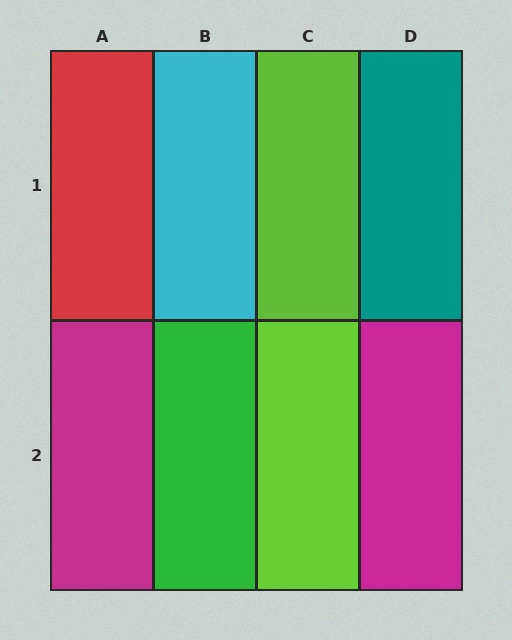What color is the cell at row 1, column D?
Teal.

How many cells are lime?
2 cells are lime.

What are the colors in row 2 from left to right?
Magenta, green, lime, magenta.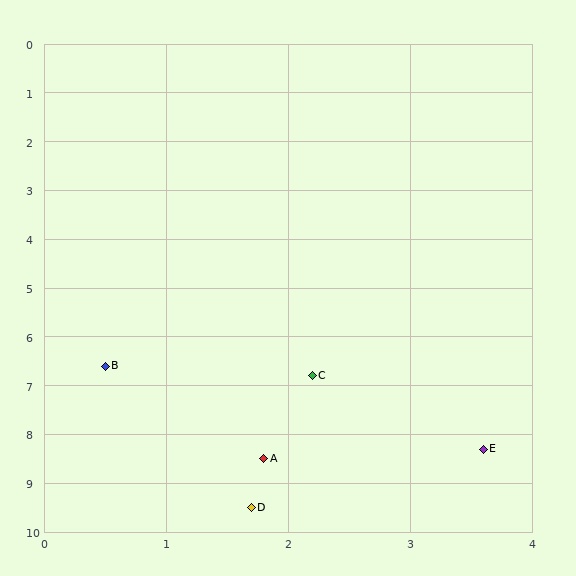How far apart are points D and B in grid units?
Points D and B are about 3.1 grid units apart.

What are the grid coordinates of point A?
Point A is at approximately (1.8, 8.5).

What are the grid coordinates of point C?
Point C is at approximately (2.2, 6.8).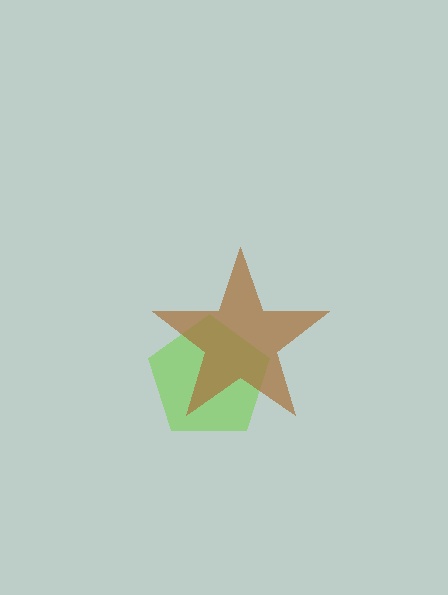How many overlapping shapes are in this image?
There are 2 overlapping shapes in the image.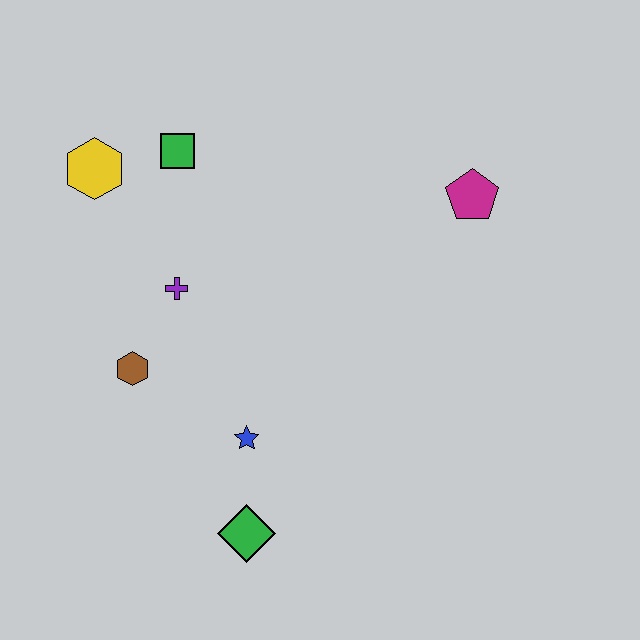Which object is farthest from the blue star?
The magenta pentagon is farthest from the blue star.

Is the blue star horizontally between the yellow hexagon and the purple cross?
No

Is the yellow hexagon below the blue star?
No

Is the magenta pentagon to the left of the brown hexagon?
No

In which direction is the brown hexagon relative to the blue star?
The brown hexagon is to the left of the blue star.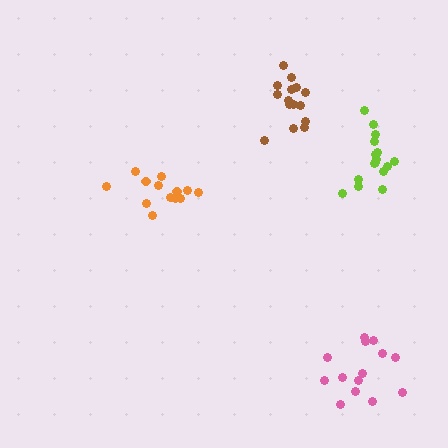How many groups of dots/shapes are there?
There are 4 groups.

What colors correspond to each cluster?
The clusters are colored: orange, lime, brown, pink.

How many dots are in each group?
Group 1: 13 dots, Group 2: 16 dots, Group 3: 15 dots, Group 4: 14 dots (58 total).